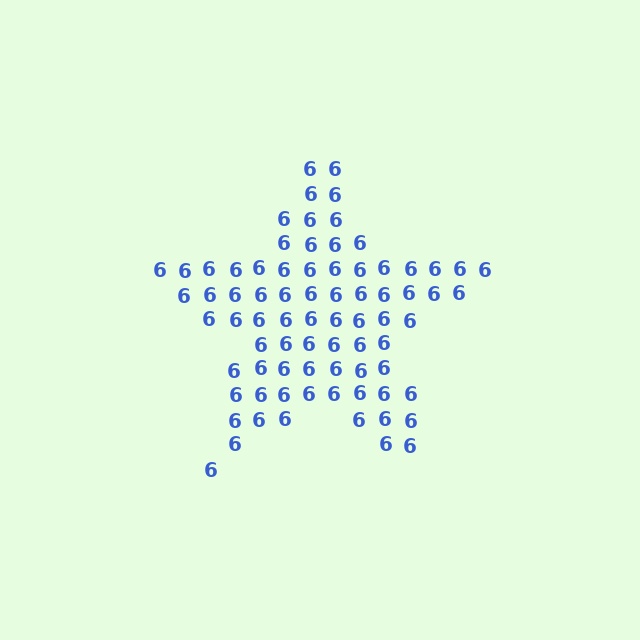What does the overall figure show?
The overall figure shows a star.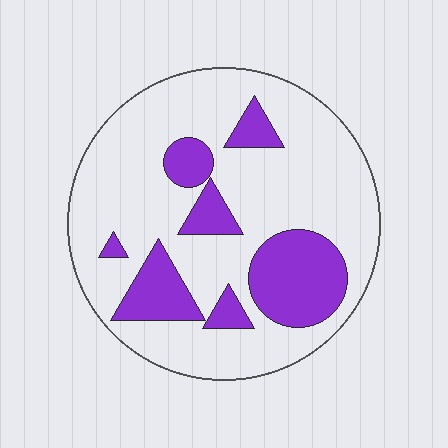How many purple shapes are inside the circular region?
7.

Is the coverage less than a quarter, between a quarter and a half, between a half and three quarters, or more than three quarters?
Less than a quarter.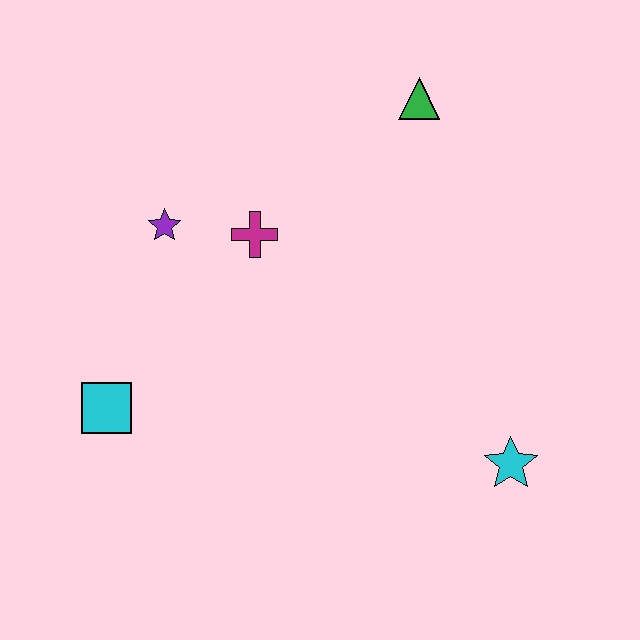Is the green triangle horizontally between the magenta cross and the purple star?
No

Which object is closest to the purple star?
The magenta cross is closest to the purple star.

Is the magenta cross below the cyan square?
No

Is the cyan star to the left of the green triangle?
No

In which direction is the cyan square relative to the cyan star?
The cyan square is to the left of the cyan star.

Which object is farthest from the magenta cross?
The cyan star is farthest from the magenta cross.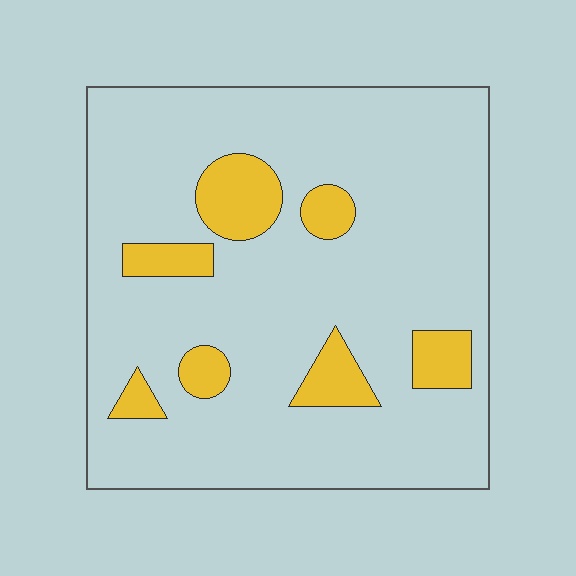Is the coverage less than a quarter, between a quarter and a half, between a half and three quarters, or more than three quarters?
Less than a quarter.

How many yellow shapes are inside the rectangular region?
7.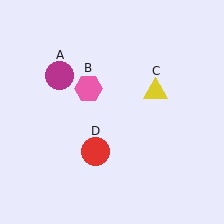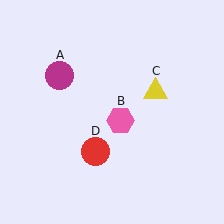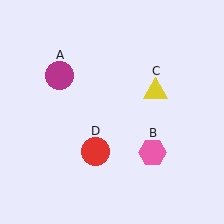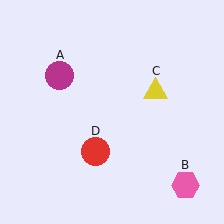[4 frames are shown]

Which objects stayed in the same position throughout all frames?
Magenta circle (object A) and yellow triangle (object C) and red circle (object D) remained stationary.